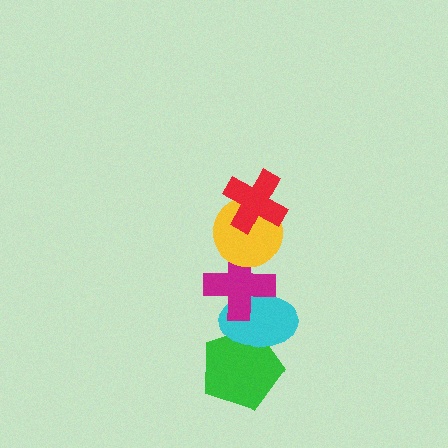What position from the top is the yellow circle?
The yellow circle is 2nd from the top.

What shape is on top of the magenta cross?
The yellow circle is on top of the magenta cross.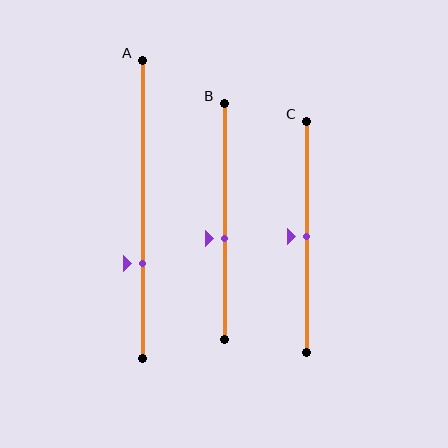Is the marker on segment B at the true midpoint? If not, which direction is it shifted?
No, the marker on segment B is shifted downward by about 7% of the segment length.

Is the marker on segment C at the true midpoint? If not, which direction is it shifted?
Yes, the marker on segment C is at the true midpoint.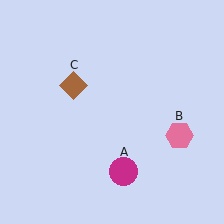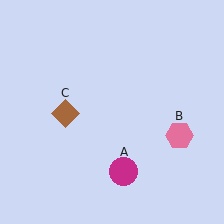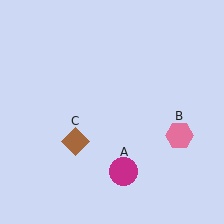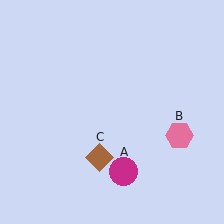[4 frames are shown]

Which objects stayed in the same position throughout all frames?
Magenta circle (object A) and pink hexagon (object B) remained stationary.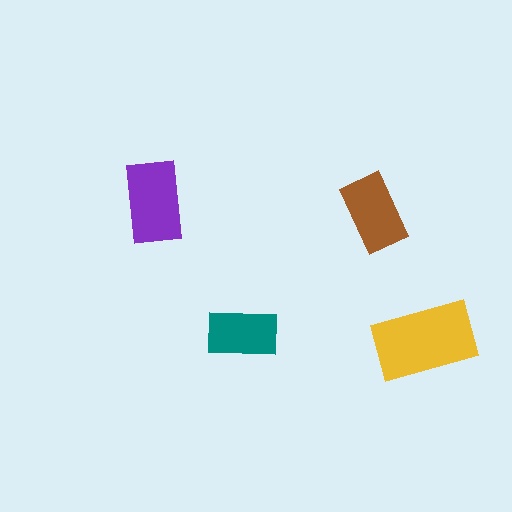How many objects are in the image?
There are 4 objects in the image.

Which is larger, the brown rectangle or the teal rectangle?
The brown one.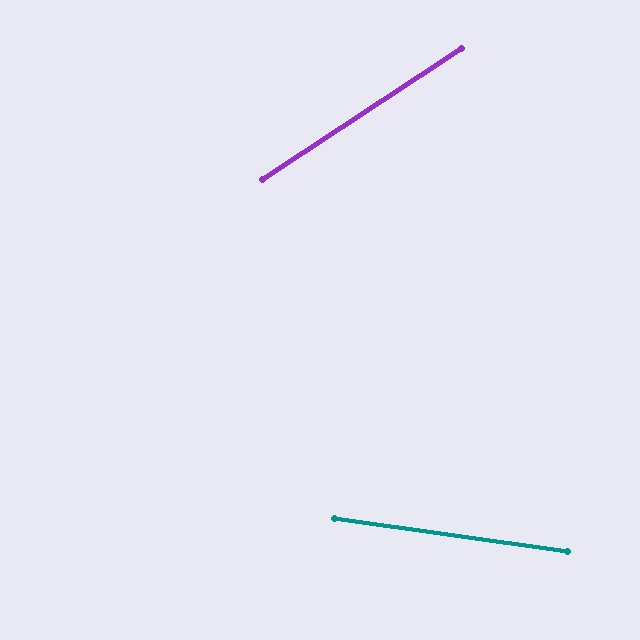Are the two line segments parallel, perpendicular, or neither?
Neither parallel nor perpendicular — they differ by about 41°.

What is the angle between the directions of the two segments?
Approximately 41 degrees.